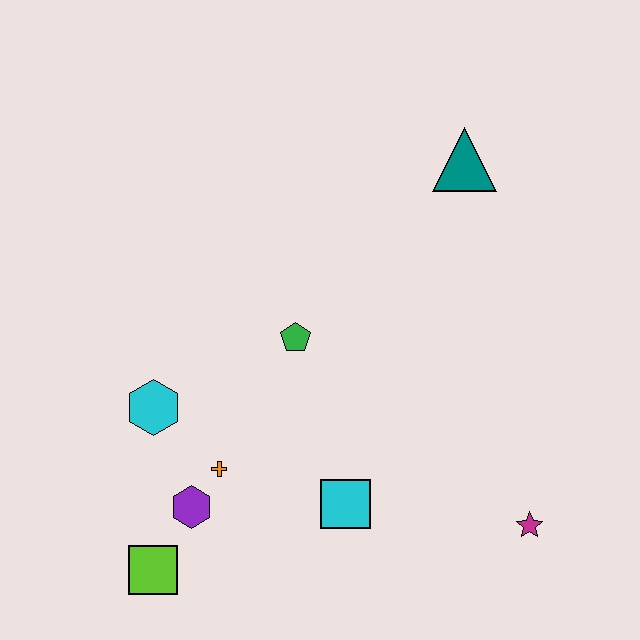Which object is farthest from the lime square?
The teal triangle is farthest from the lime square.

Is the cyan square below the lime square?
No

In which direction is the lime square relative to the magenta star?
The lime square is to the left of the magenta star.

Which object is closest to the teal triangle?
The green pentagon is closest to the teal triangle.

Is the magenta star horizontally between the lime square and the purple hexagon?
No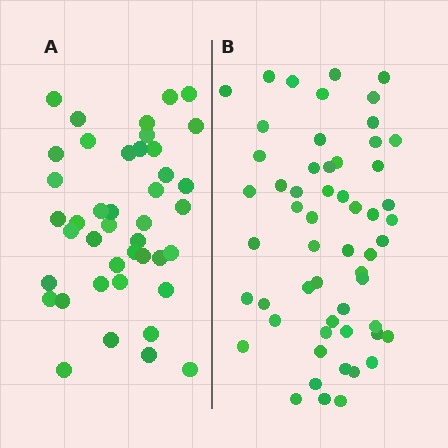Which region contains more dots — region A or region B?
Region B (the right region) has more dots.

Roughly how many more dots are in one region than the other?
Region B has approximately 15 more dots than region A.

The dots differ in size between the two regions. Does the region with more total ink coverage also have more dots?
No. Region A has more total ink coverage because its dots are larger, but region B actually contains more individual dots. Total area can be misleading — the number of items is what matters here.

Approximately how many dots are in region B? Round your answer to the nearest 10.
About 60 dots. (The exact count is 56, which rounds to 60.)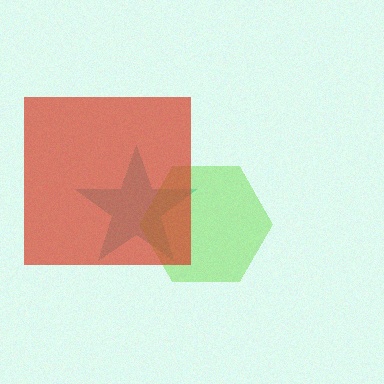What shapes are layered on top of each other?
The layered shapes are: a cyan star, a lime hexagon, a red square.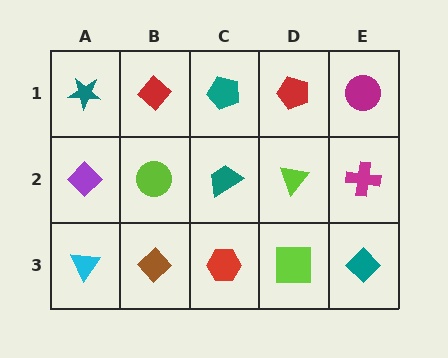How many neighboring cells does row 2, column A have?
3.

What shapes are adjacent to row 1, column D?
A lime triangle (row 2, column D), a teal pentagon (row 1, column C), a magenta circle (row 1, column E).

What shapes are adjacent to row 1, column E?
A magenta cross (row 2, column E), a red pentagon (row 1, column D).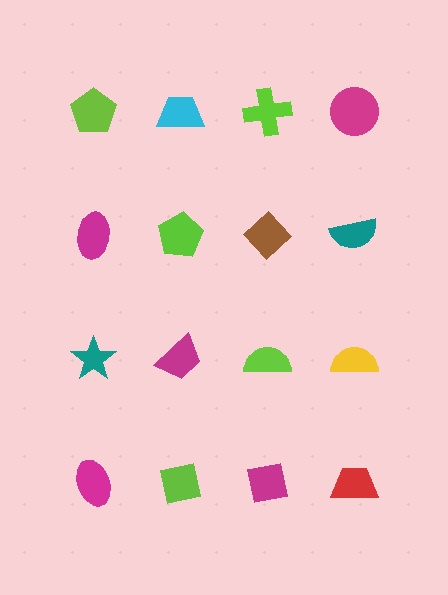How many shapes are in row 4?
4 shapes.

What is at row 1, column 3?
A lime cross.